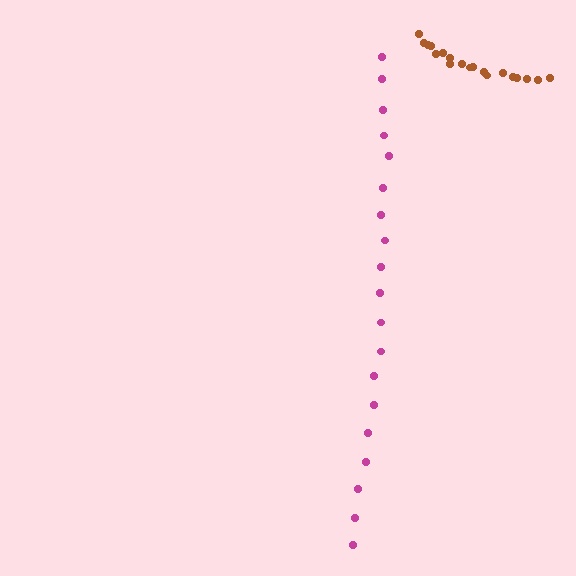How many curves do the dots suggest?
There are 2 distinct paths.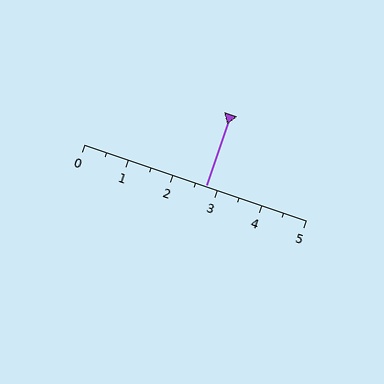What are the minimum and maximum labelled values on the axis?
The axis runs from 0 to 5.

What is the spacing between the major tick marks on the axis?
The major ticks are spaced 1 apart.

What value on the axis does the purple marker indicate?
The marker indicates approximately 2.8.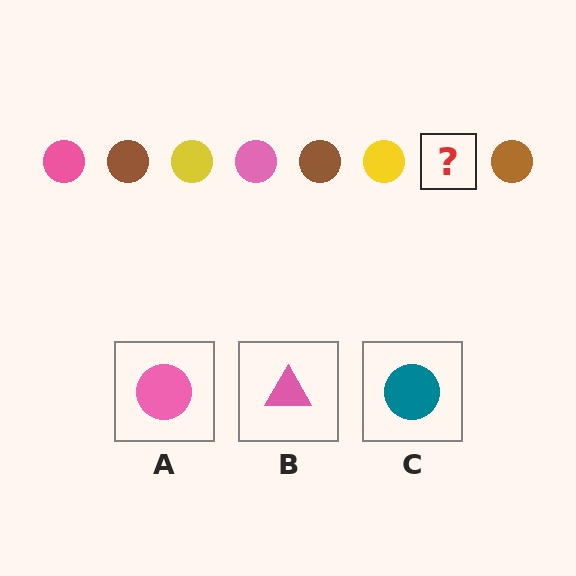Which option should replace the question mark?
Option A.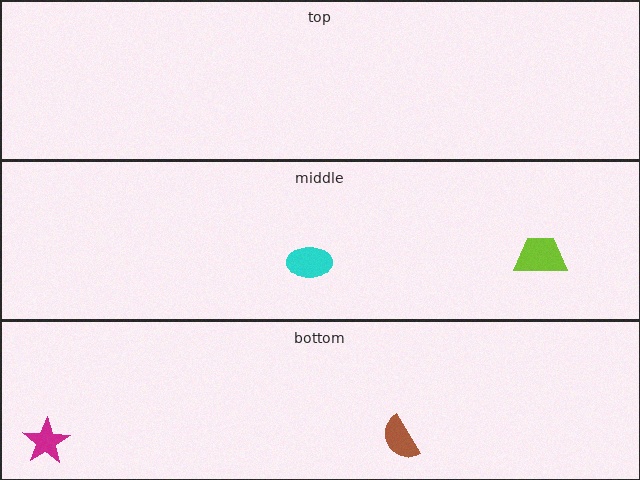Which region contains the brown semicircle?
The bottom region.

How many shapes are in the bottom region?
2.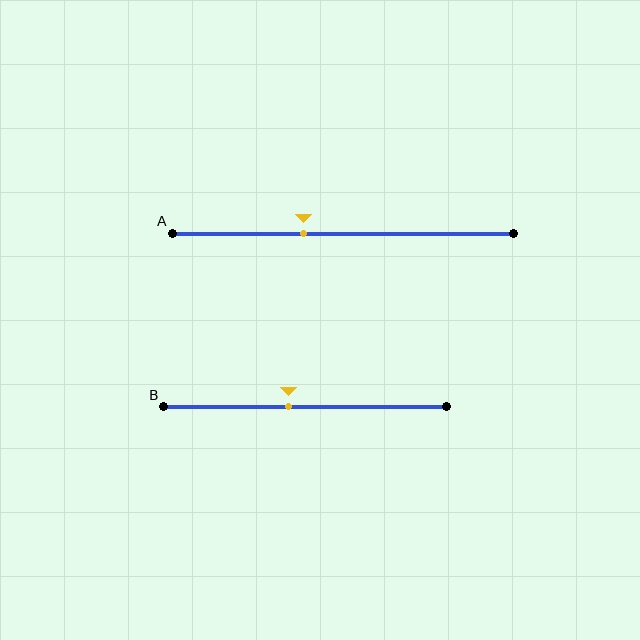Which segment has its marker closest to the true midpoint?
Segment B has its marker closest to the true midpoint.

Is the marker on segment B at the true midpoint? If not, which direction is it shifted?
No, the marker on segment B is shifted to the left by about 6% of the segment length.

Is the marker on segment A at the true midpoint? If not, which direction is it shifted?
No, the marker on segment A is shifted to the left by about 11% of the segment length.